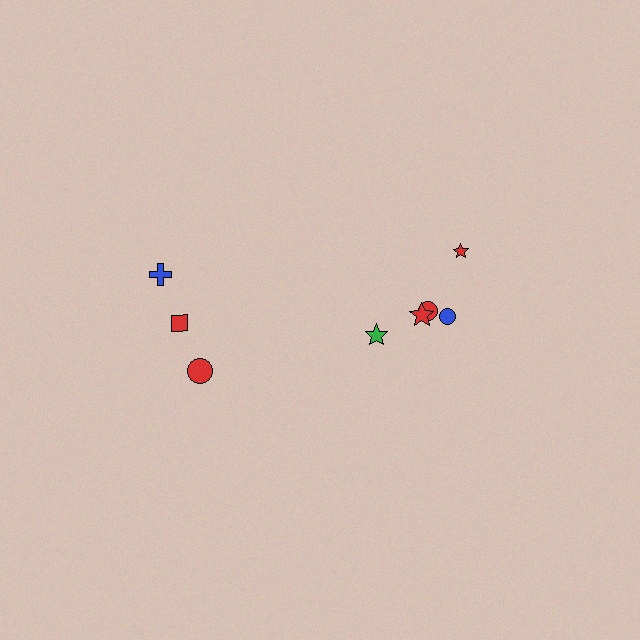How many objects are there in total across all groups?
There are 8 objects.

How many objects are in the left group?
There are 3 objects.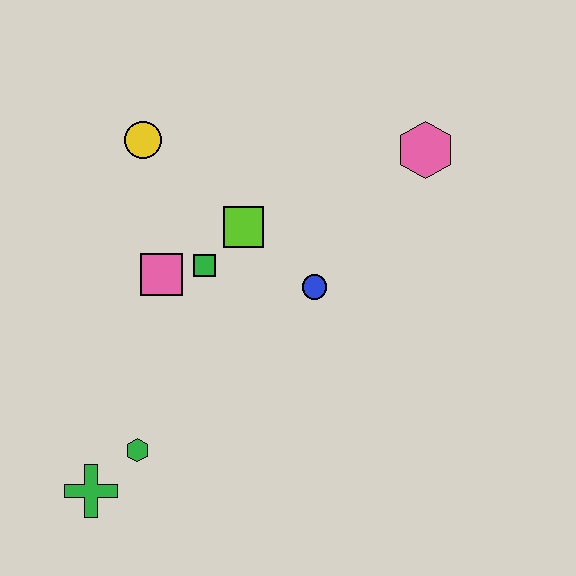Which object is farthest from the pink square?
The pink hexagon is farthest from the pink square.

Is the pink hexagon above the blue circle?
Yes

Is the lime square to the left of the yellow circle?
No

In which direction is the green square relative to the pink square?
The green square is to the right of the pink square.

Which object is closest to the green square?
The pink square is closest to the green square.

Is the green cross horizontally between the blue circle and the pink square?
No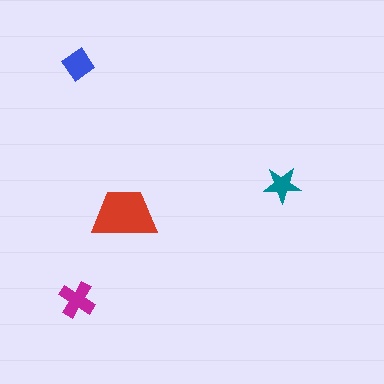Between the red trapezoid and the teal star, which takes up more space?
The red trapezoid.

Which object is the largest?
The red trapezoid.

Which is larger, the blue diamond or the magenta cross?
The magenta cross.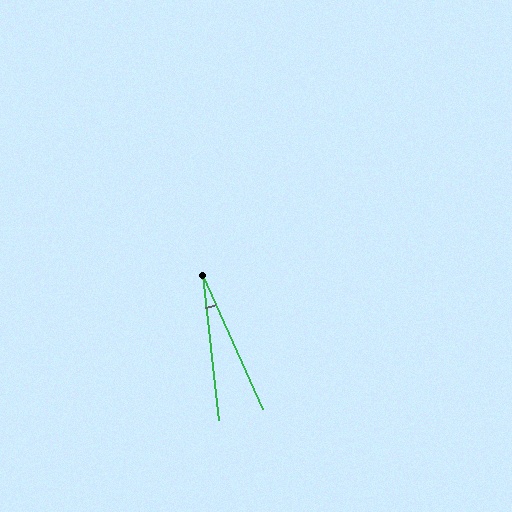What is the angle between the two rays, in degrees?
Approximately 18 degrees.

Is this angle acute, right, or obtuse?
It is acute.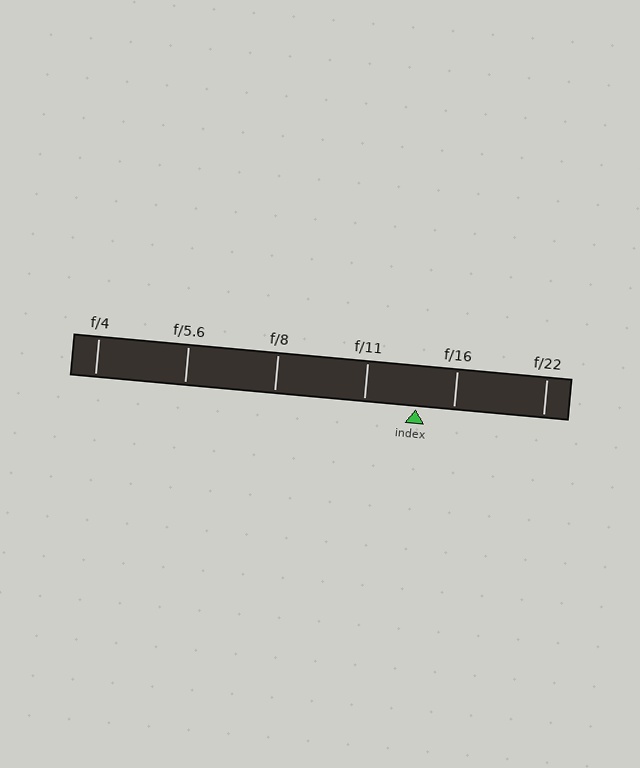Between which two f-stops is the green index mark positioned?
The index mark is between f/11 and f/16.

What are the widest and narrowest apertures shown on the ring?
The widest aperture shown is f/4 and the narrowest is f/22.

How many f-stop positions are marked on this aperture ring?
There are 6 f-stop positions marked.